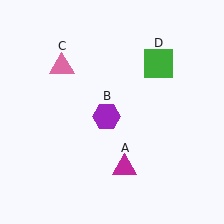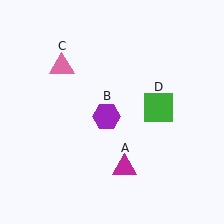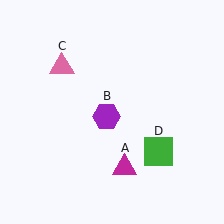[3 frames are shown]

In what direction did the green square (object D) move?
The green square (object D) moved down.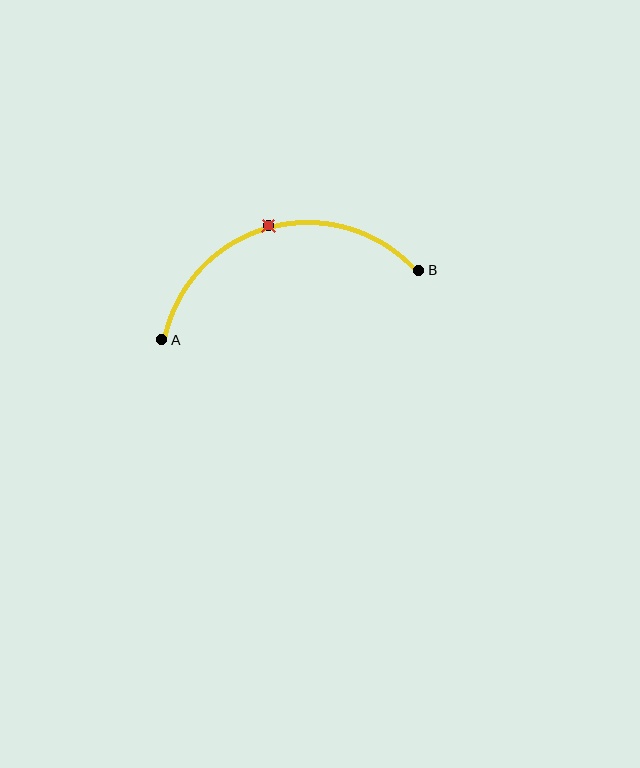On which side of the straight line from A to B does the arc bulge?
The arc bulges above the straight line connecting A and B.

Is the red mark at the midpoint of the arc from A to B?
Yes. The red mark lies on the arc at equal arc-length from both A and B — it is the arc midpoint.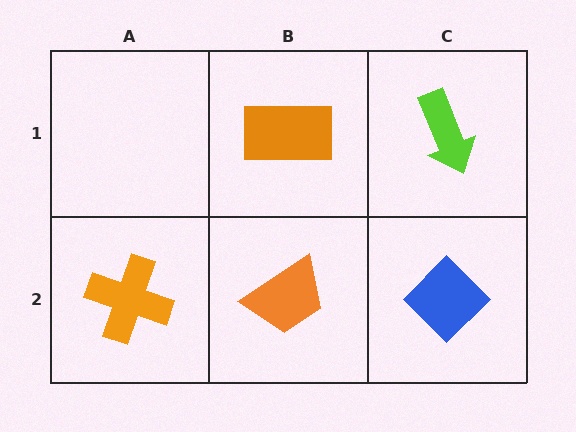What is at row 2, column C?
A blue diamond.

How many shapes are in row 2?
3 shapes.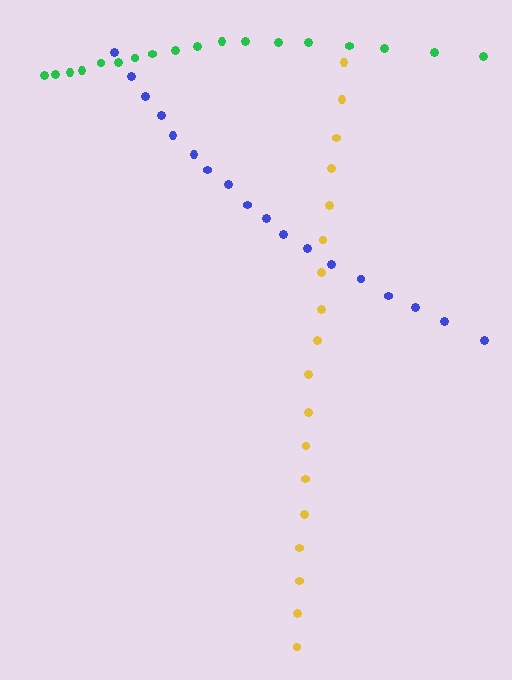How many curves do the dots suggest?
There are 3 distinct paths.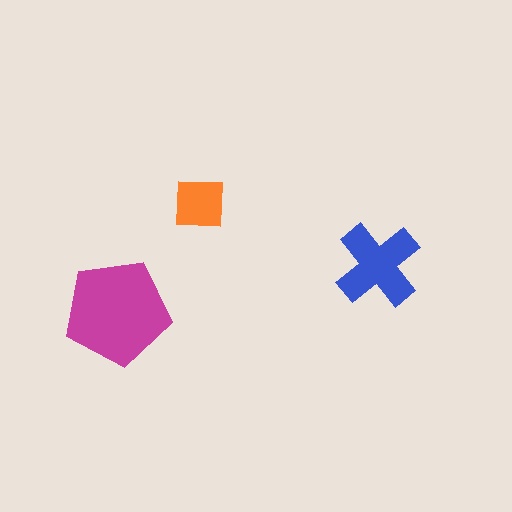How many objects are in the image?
There are 3 objects in the image.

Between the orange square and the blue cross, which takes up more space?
The blue cross.